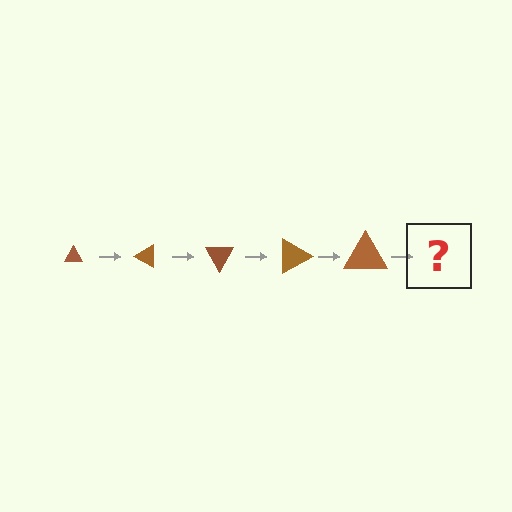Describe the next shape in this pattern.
It should be a triangle, larger than the previous one and rotated 150 degrees from the start.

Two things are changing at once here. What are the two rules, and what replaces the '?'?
The two rules are that the triangle grows larger each step and it rotates 30 degrees each step. The '?' should be a triangle, larger than the previous one and rotated 150 degrees from the start.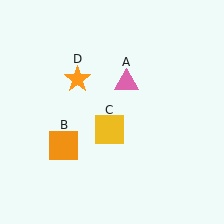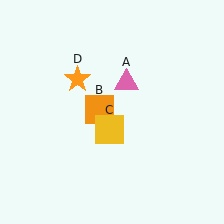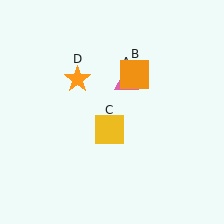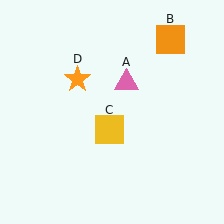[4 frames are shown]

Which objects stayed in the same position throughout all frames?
Pink triangle (object A) and yellow square (object C) and orange star (object D) remained stationary.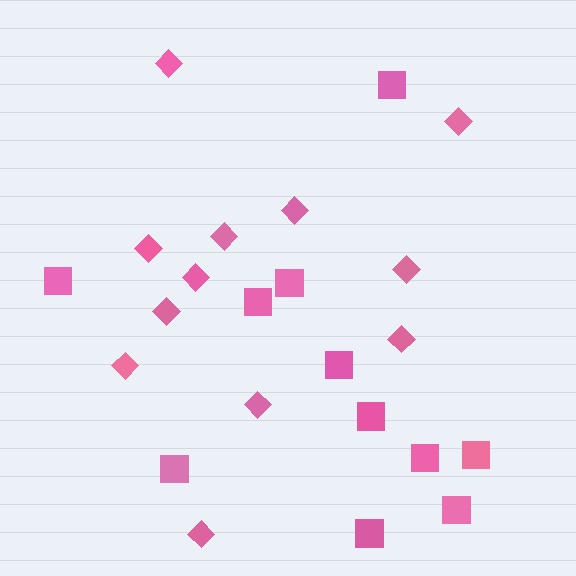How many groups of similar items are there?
There are 2 groups: one group of squares (11) and one group of diamonds (12).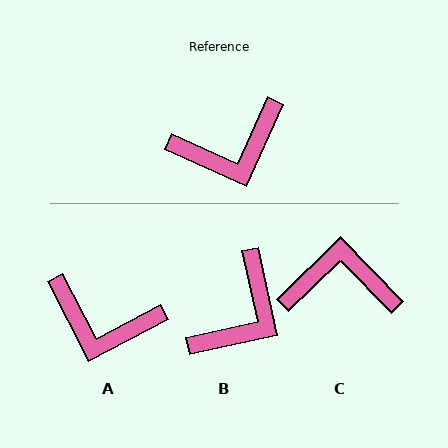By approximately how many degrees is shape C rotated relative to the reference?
Approximately 158 degrees counter-clockwise.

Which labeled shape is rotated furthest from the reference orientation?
C, about 158 degrees away.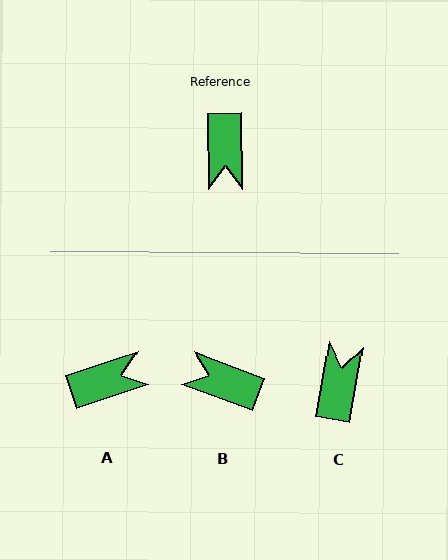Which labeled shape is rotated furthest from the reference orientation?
C, about 169 degrees away.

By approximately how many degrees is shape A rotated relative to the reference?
Approximately 107 degrees counter-clockwise.